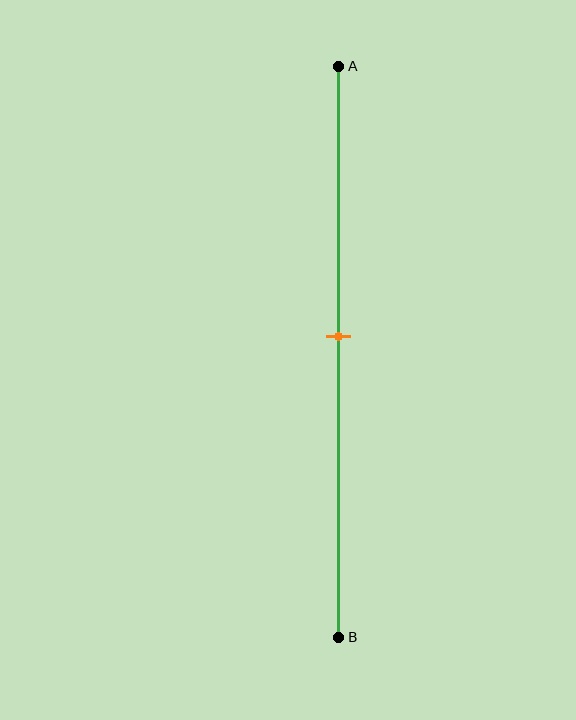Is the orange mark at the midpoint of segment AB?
Yes, the mark is approximately at the midpoint.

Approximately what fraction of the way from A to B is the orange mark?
The orange mark is approximately 45% of the way from A to B.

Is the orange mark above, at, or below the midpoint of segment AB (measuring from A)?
The orange mark is approximately at the midpoint of segment AB.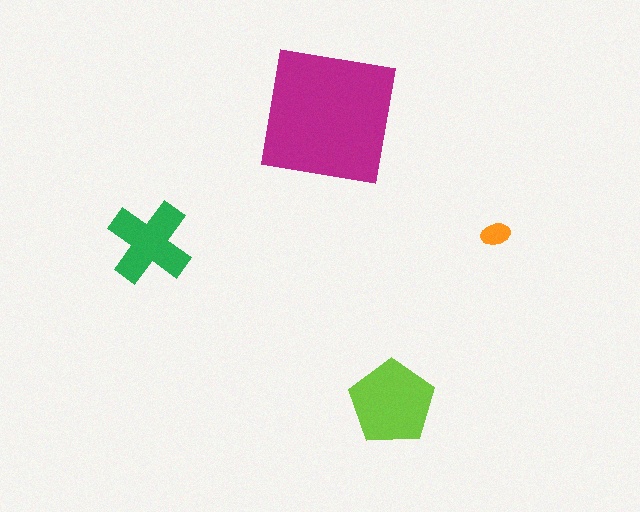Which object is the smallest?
The orange ellipse.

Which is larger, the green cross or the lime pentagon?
The lime pentagon.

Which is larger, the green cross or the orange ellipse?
The green cross.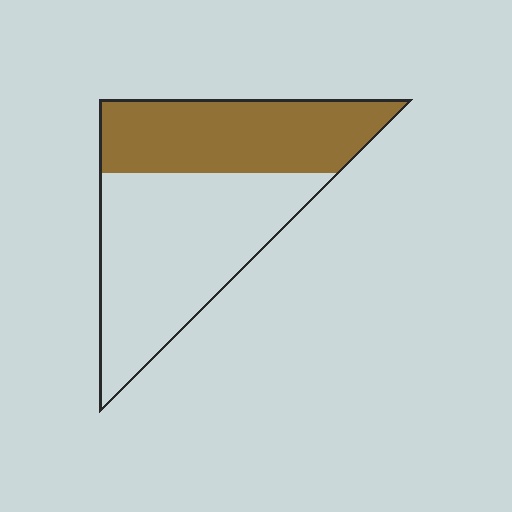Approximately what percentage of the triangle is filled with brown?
Approximately 40%.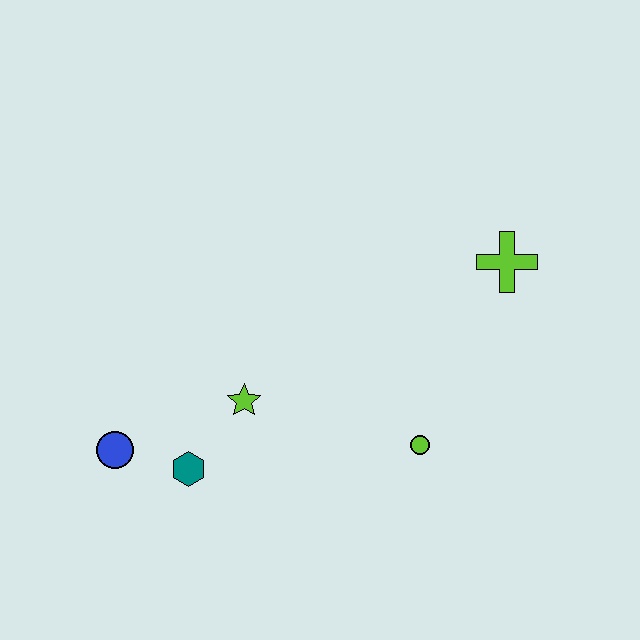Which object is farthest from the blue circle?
The lime cross is farthest from the blue circle.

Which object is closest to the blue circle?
The teal hexagon is closest to the blue circle.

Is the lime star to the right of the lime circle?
No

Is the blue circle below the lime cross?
Yes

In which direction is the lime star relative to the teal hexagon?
The lime star is above the teal hexagon.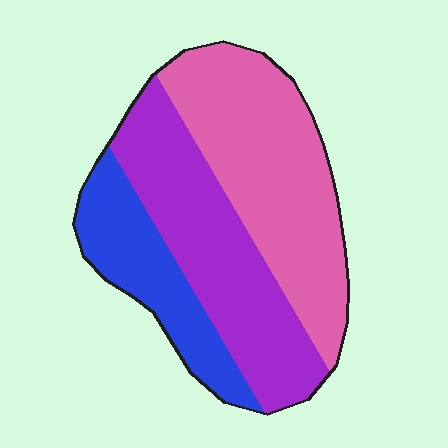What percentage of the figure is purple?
Purple covers 37% of the figure.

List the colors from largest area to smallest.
From largest to smallest: pink, purple, blue.